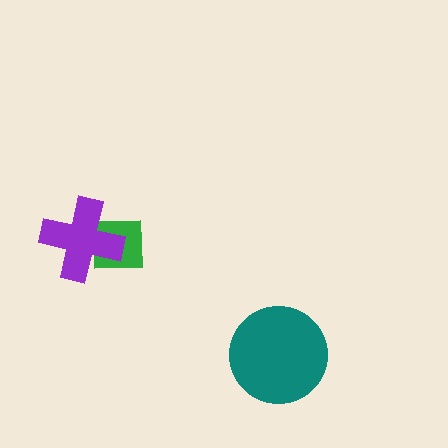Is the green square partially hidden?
Yes, it is partially covered by another shape.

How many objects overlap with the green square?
1 object overlaps with the green square.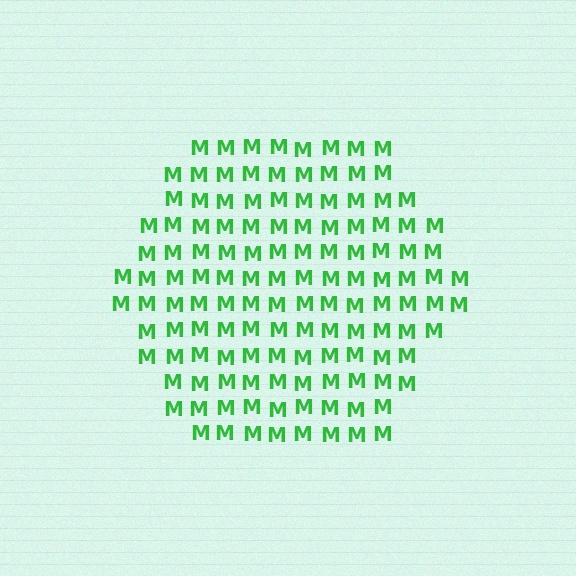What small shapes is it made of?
It is made of small letter M's.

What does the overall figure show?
The overall figure shows a hexagon.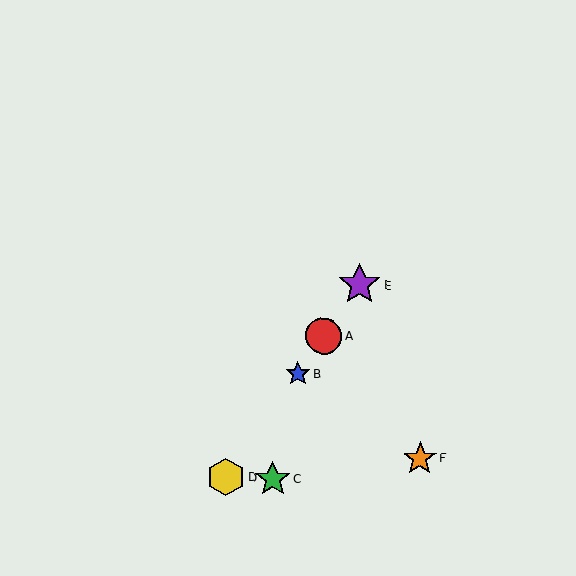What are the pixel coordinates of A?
Object A is at (324, 336).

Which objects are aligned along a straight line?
Objects A, B, D, E are aligned along a straight line.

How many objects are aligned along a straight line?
4 objects (A, B, D, E) are aligned along a straight line.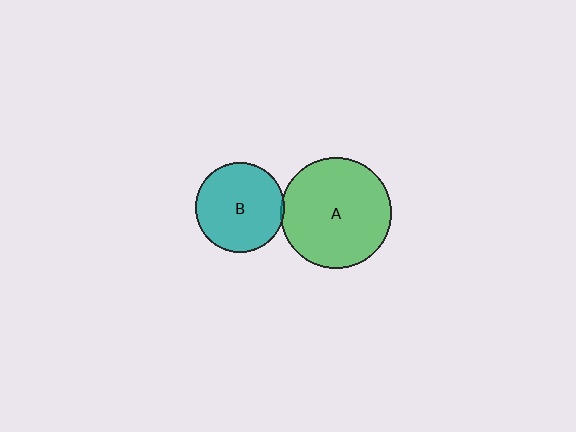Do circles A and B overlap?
Yes.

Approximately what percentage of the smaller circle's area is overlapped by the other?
Approximately 5%.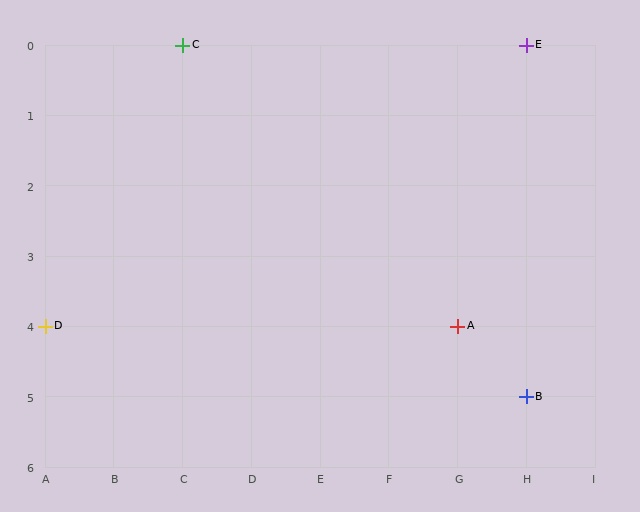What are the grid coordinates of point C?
Point C is at grid coordinates (C, 0).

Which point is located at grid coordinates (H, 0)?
Point E is at (H, 0).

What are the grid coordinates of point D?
Point D is at grid coordinates (A, 4).